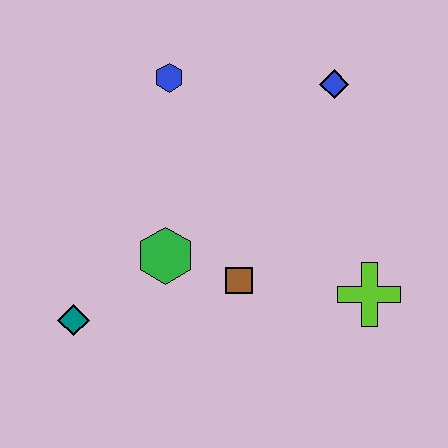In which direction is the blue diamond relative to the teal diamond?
The blue diamond is to the right of the teal diamond.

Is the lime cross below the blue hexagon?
Yes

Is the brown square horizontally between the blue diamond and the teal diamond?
Yes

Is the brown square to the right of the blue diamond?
No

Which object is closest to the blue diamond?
The blue hexagon is closest to the blue diamond.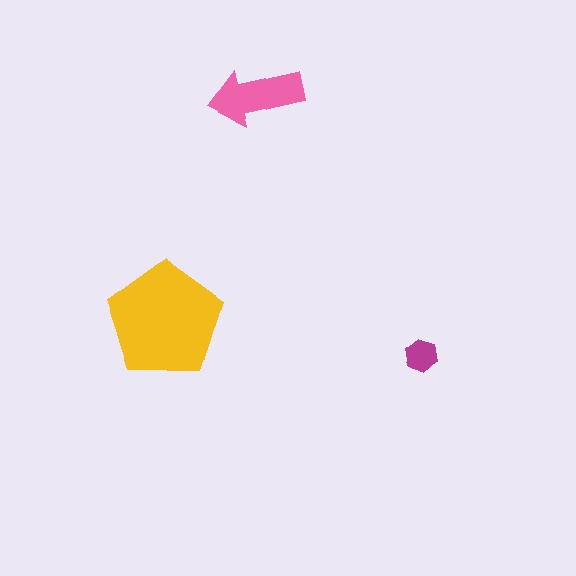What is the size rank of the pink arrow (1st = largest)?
2nd.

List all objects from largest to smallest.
The yellow pentagon, the pink arrow, the magenta hexagon.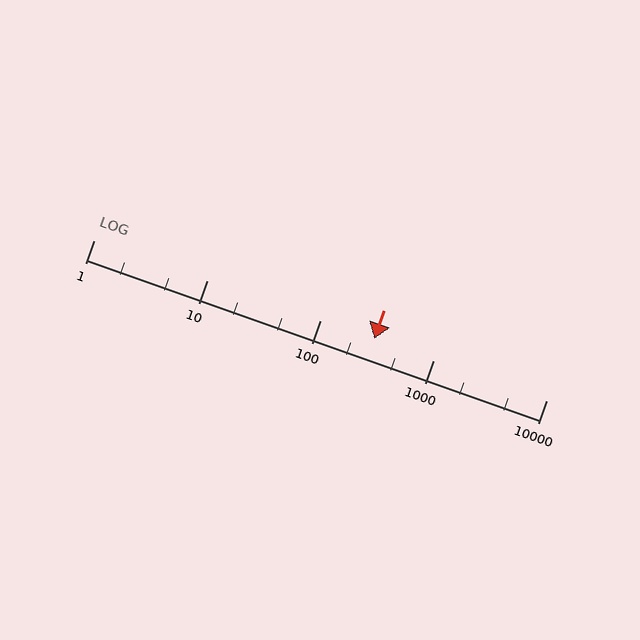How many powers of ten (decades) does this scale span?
The scale spans 4 decades, from 1 to 10000.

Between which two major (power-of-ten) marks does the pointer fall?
The pointer is between 100 and 1000.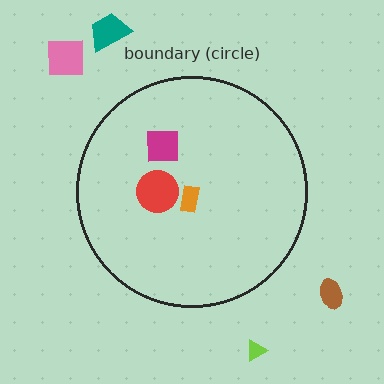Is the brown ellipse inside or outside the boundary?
Outside.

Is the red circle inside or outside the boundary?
Inside.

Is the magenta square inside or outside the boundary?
Inside.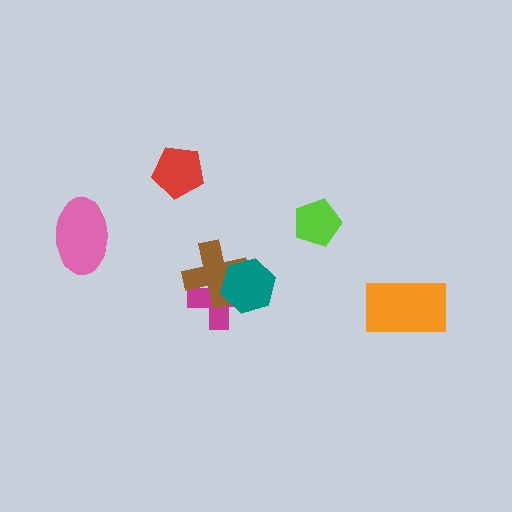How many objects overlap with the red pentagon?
0 objects overlap with the red pentagon.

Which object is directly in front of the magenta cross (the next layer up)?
The brown cross is directly in front of the magenta cross.